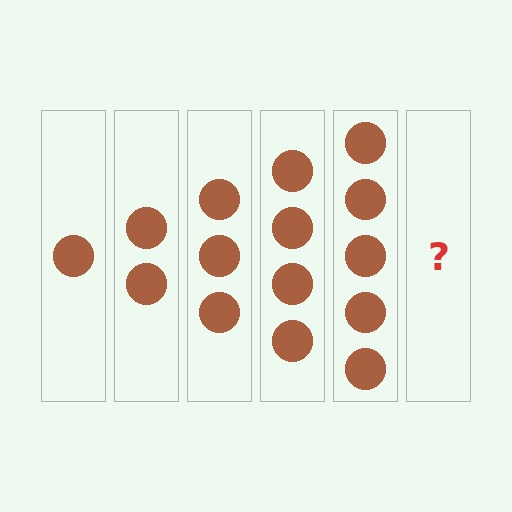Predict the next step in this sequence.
The next step is 6 circles.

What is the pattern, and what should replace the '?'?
The pattern is that each step adds one more circle. The '?' should be 6 circles.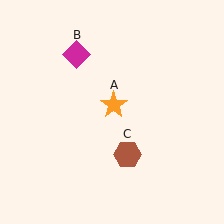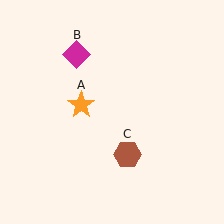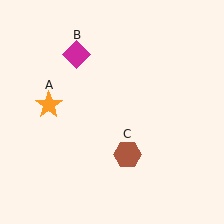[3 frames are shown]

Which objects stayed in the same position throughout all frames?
Magenta diamond (object B) and brown hexagon (object C) remained stationary.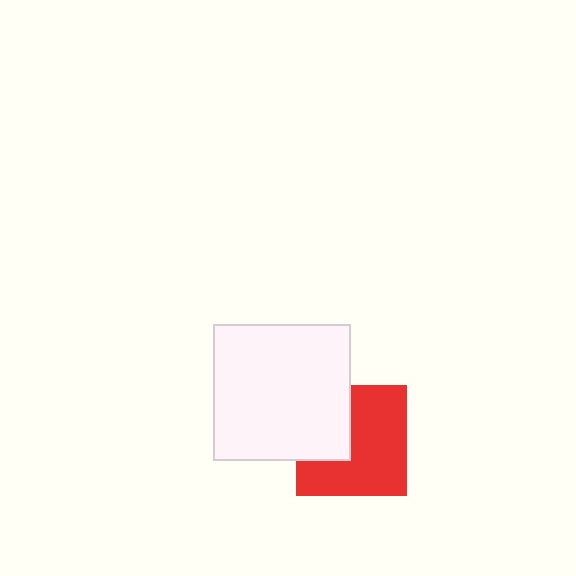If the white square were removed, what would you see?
You would see the complete red square.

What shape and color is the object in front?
The object in front is a white square.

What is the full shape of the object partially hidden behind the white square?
The partially hidden object is a red square.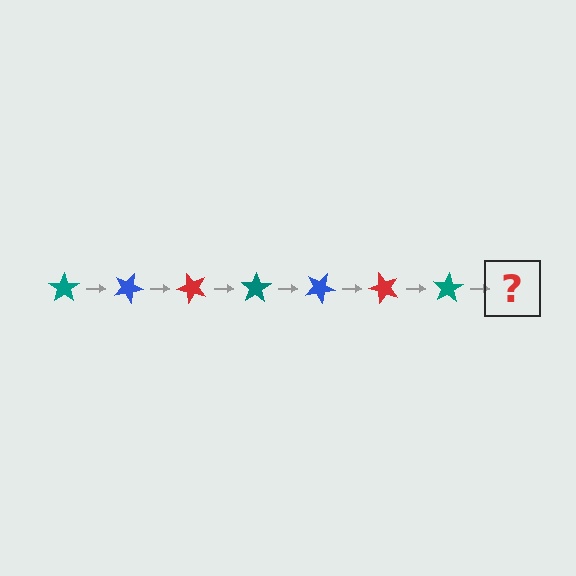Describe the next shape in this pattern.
It should be a blue star, rotated 175 degrees from the start.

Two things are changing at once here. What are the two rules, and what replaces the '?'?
The two rules are that it rotates 25 degrees each step and the color cycles through teal, blue, and red. The '?' should be a blue star, rotated 175 degrees from the start.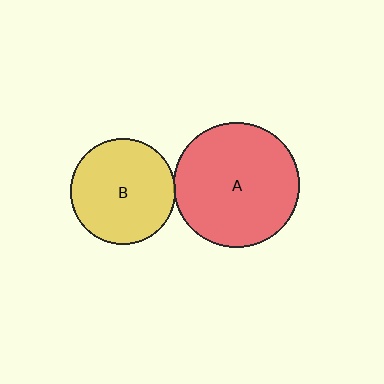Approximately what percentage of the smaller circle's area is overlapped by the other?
Approximately 5%.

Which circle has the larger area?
Circle A (red).